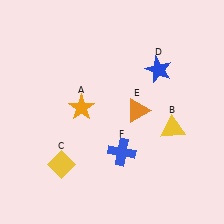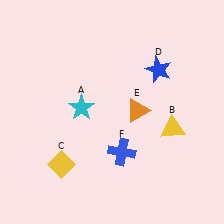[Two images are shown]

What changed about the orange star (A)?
In Image 1, A is orange. In Image 2, it changed to cyan.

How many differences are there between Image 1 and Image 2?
There is 1 difference between the two images.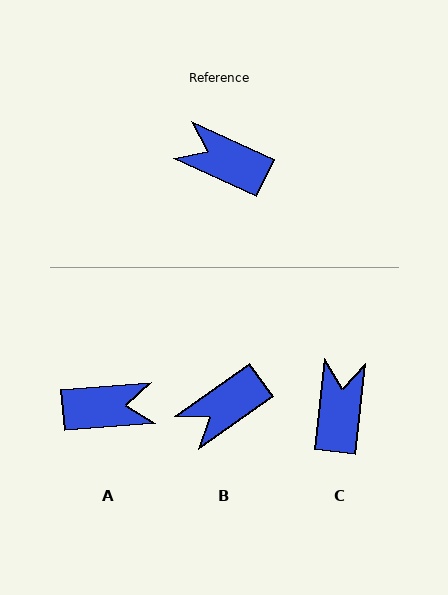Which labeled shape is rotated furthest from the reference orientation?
A, about 151 degrees away.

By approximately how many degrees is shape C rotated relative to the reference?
Approximately 72 degrees clockwise.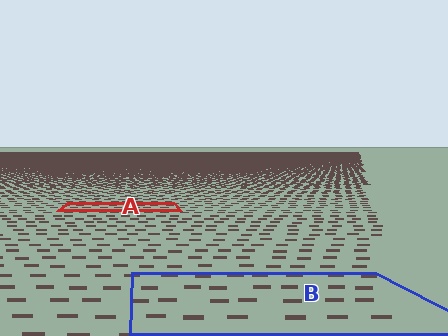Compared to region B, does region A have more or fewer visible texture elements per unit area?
Region A has more texture elements per unit area — they are packed more densely because it is farther away.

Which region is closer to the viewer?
Region B is closer. The texture elements there are larger and more spread out.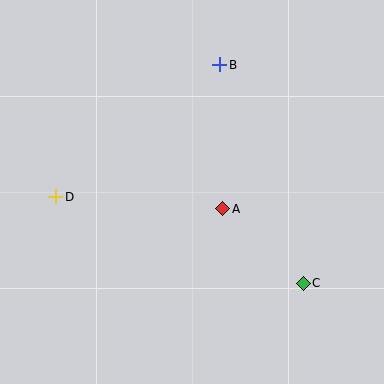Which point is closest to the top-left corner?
Point D is closest to the top-left corner.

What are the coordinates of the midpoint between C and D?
The midpoint between C and D is at (180, 240).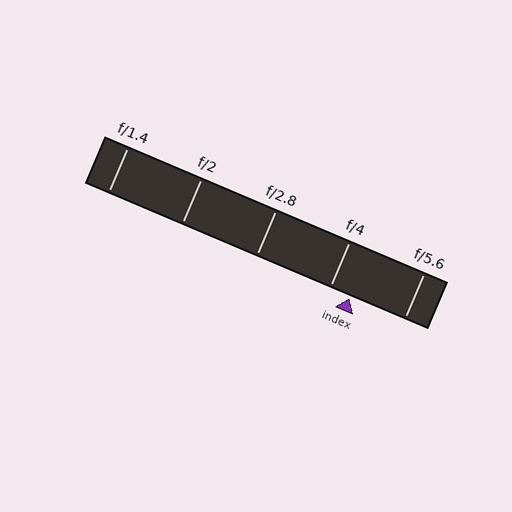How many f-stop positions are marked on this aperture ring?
There are 5 f-stop positions marked.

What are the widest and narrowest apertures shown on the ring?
The widest aperture shown is f/1.4 and the narrowest is f/5.6.